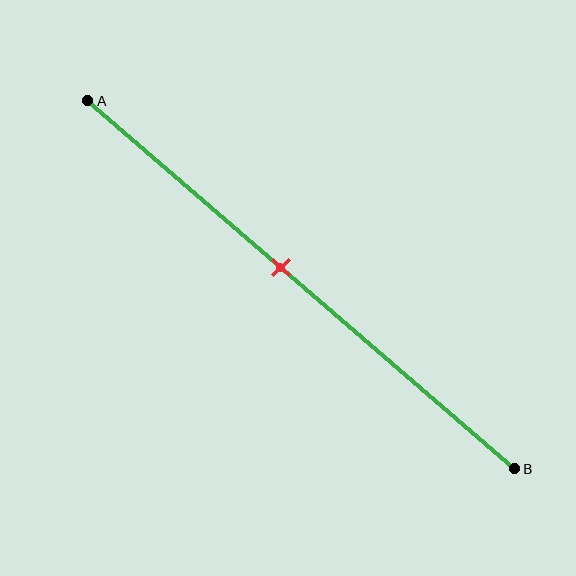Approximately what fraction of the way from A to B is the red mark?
The red mark is approximately 45% of the way from A to B.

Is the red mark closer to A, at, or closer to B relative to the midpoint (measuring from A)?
The red mark is closer to point A than the midpoint of segment AB.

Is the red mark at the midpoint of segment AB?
No, the mark is at about 45% from A, not at the 50% midpoint.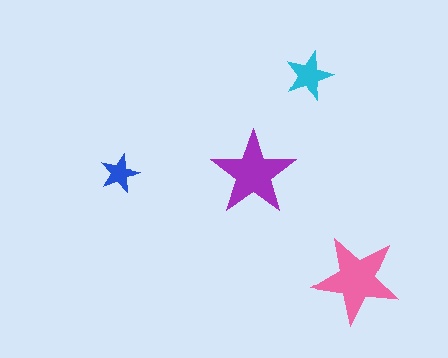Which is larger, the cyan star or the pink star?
The pink one.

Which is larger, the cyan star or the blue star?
The cyan one.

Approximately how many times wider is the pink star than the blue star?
About 2.5 times wider.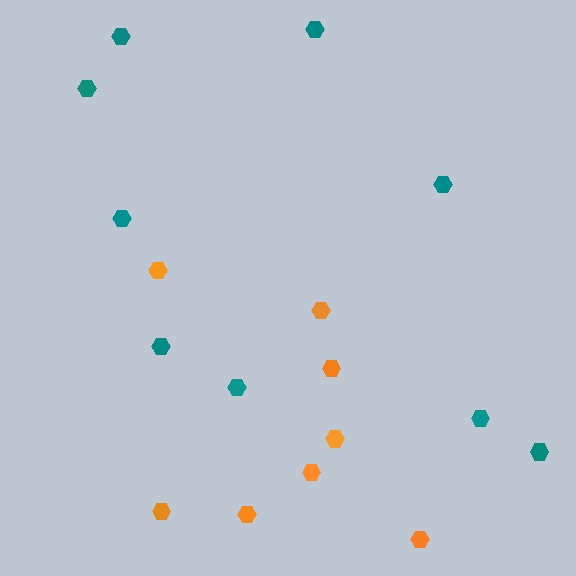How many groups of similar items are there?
There are 2 groups: one group of orange hexagons (8) and one group of teal hexagons (9).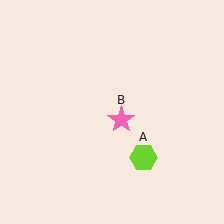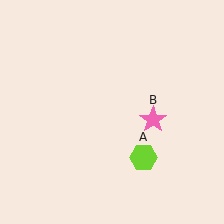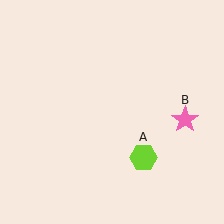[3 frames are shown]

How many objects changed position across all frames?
1 object changed position: pink star (object B).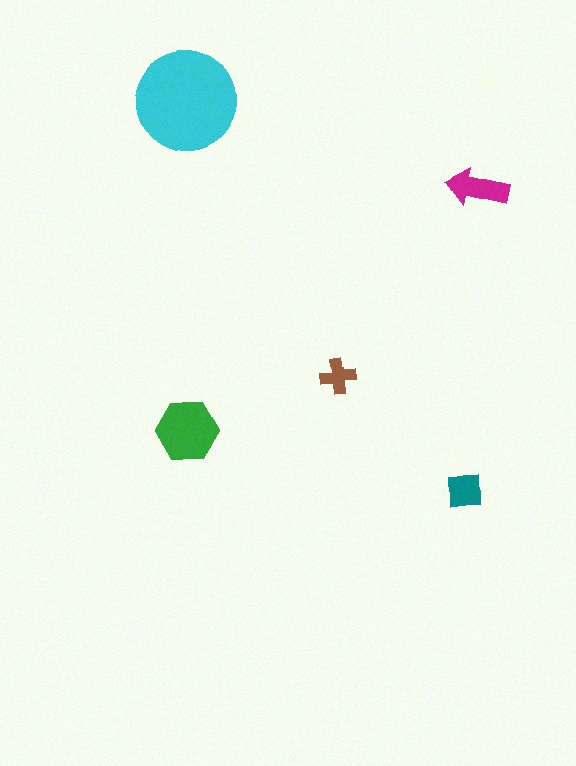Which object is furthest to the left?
The green hexagon is leftmost.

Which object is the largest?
The cyan circle.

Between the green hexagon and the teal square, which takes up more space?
The green hexagon.